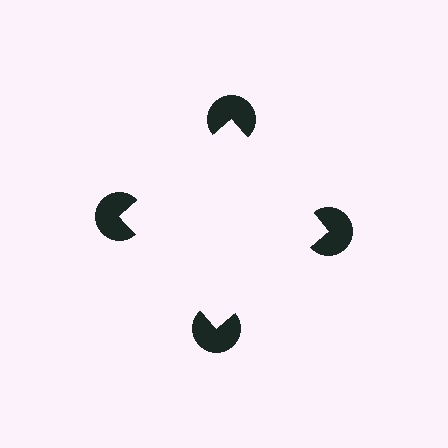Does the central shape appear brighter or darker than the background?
It typically appears slightly brighter than the background, even though no actual brightness change is drawn.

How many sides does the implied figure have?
4 sides.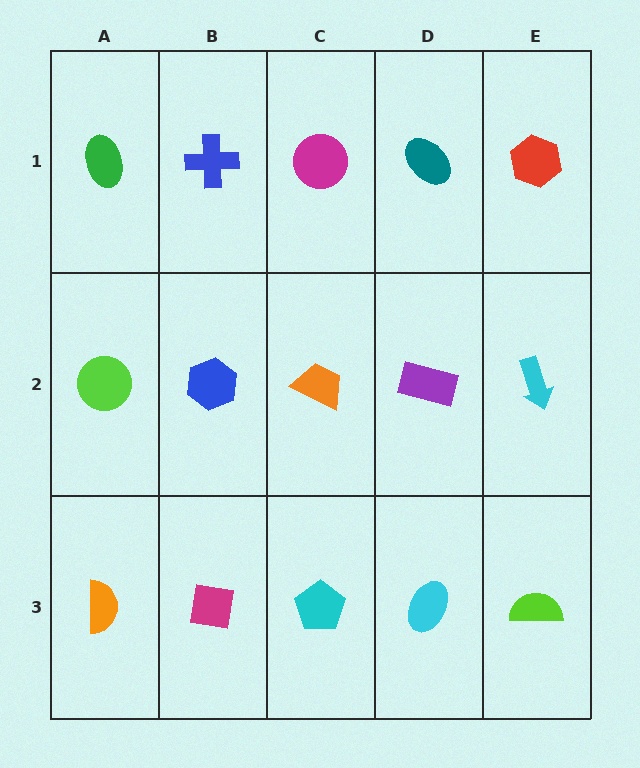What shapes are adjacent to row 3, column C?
An orange trapezoid (row 2, column C), a magenta square (row 3, column B), a cyan ellipse (row 3, column D).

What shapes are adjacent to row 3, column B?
A blue hexagon (row 2, column B), an orange semicircle (row 3, column A), a cyan pentagon (row 3, column C).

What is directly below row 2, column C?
A cyan pentagon.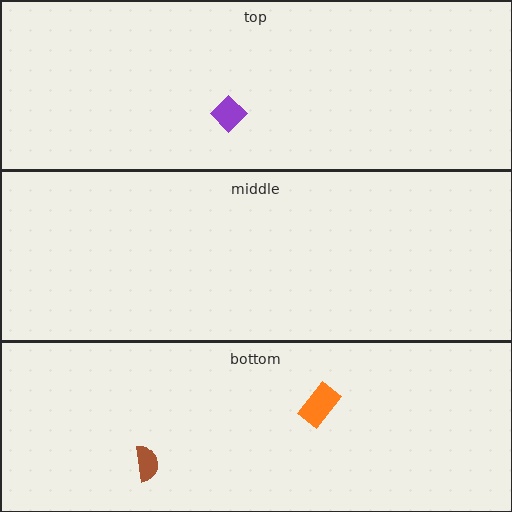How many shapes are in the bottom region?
2.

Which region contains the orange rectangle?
The bottom region.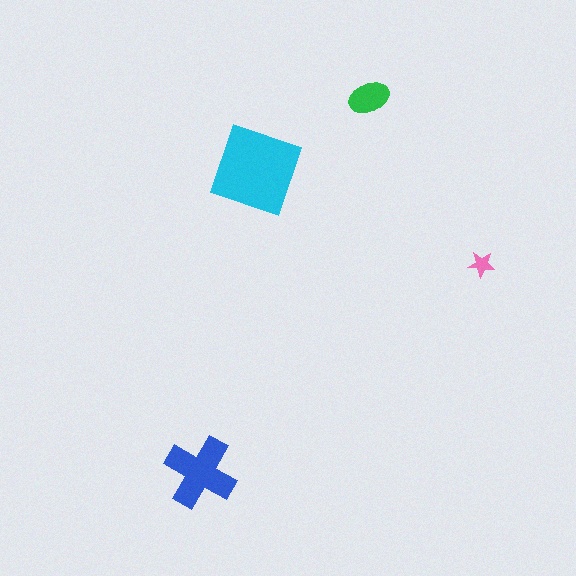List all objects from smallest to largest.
The pink star, the green ellipse, the blue cross, the cyan square.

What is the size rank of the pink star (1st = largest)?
4th.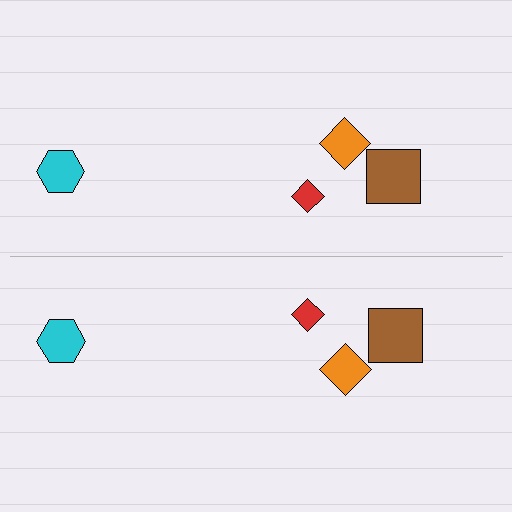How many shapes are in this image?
There are 8 shapes in this image.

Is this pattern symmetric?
Yes, this pattern has bilateral (reflection) symmetry.